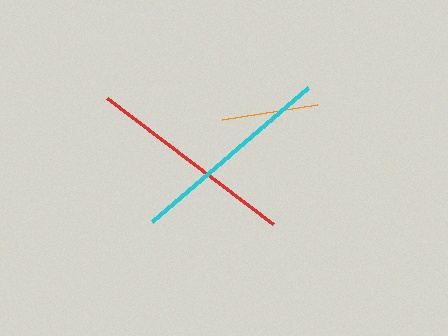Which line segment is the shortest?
The orange line is the shortest at approximately 96 pixels.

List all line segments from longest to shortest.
From longest to shortest: red, cyan, orange.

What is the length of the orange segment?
The orange segment is approximately 96 pixels long.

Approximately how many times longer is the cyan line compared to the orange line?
The cyan line is approximately 2.1 times the length of the orange line.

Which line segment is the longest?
The red line is the longest at approximately 208 pixels.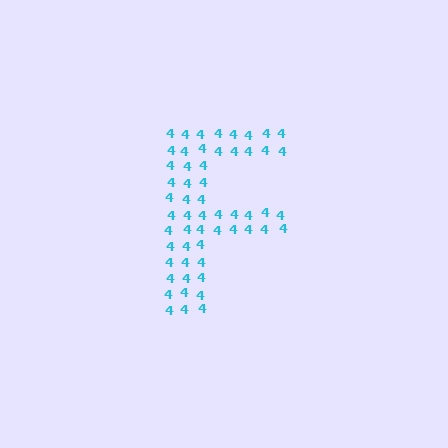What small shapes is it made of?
It is made of small digit 4's.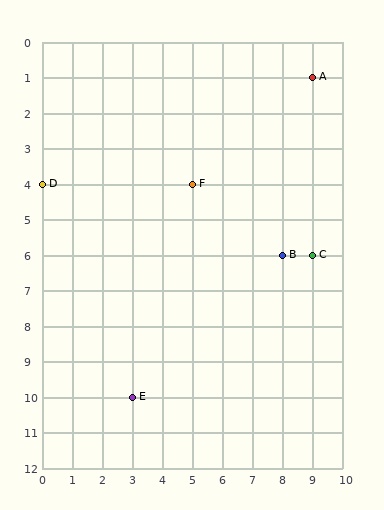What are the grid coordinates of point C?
Point C is at grid coordinates (9, 6).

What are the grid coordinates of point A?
Point A is at grid coordinates (9, 1).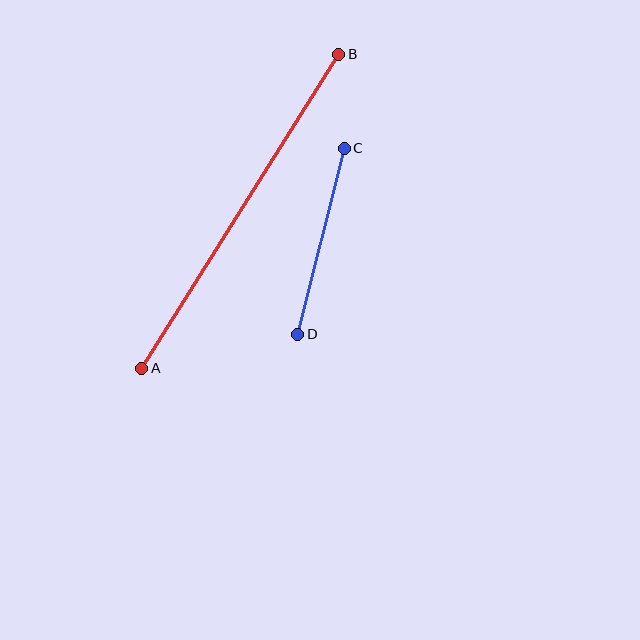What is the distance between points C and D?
The distance is approximately 192 pixels.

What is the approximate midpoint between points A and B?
The midpoint is at approximately (240, 211) pixels.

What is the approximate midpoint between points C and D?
The midpoint is at approximately (321, 241) pixels.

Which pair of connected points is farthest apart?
Points A and B are farthest apart.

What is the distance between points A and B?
The distance is approximately 371 pixels.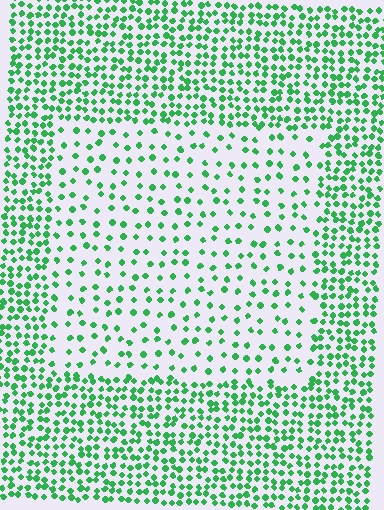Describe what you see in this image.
The image contains small green elements arranged at two different densities. A rectangle-shaped region is visible where the elements are less densely packed than the surrounding area.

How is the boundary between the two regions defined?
The boundary is defined by a change in element density (approximately 2.3x ratio). All elements are the same color, size, and shape.